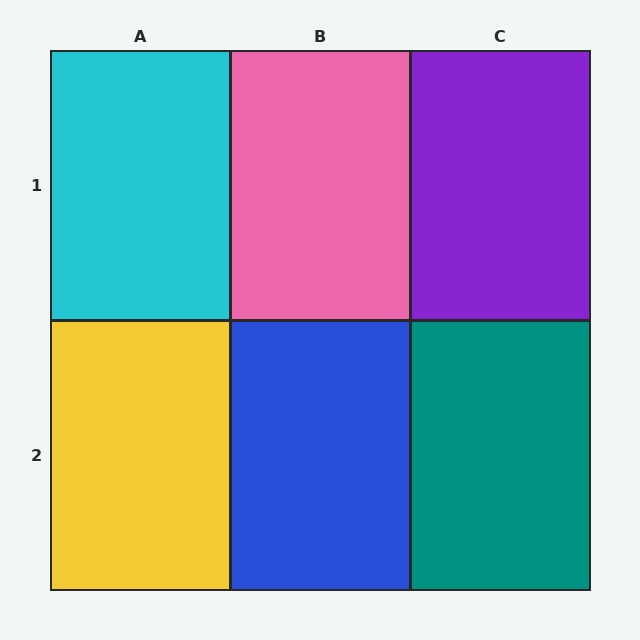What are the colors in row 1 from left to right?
Cyan, pink, purple.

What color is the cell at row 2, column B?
Blue.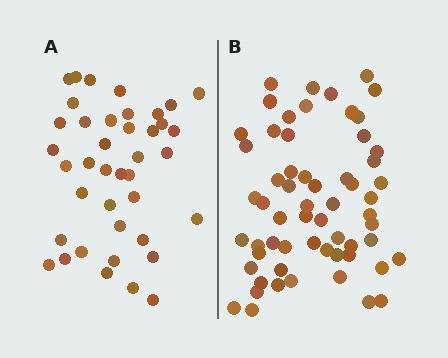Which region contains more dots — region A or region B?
Region B (the right region) has more dots.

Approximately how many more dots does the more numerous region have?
Region B has approximately 20 more dots than region A.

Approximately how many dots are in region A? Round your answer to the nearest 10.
About 40 dots.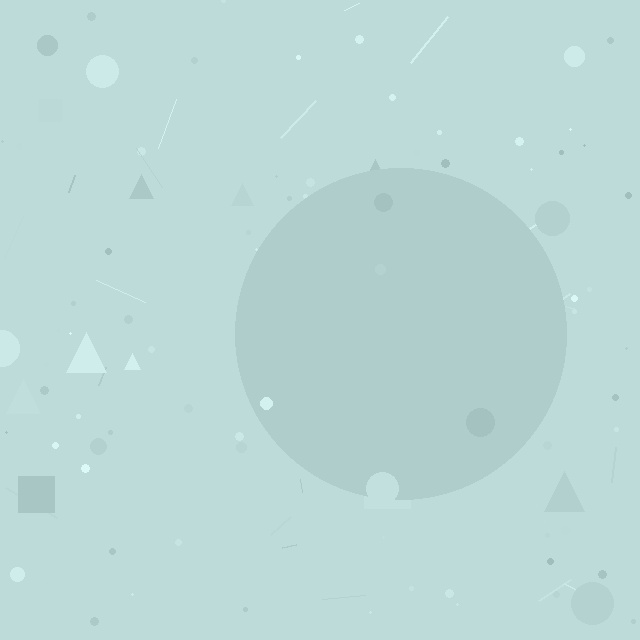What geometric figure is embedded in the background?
A circle is embedded in the background.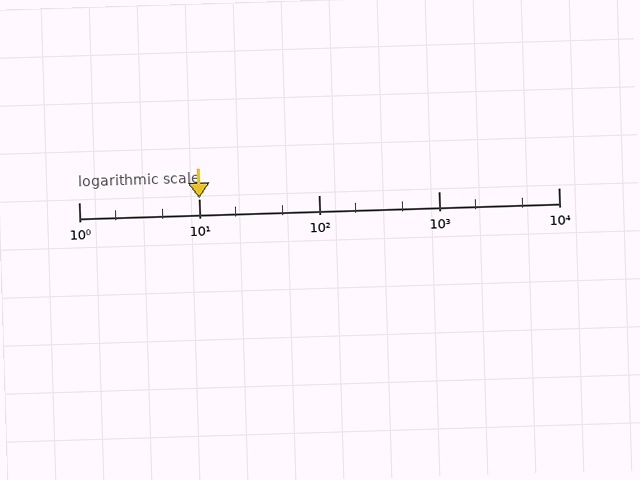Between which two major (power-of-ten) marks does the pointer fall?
The pointer is between 10 and 100.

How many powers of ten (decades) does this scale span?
The scale spans 4 decades, from 1 to 10000.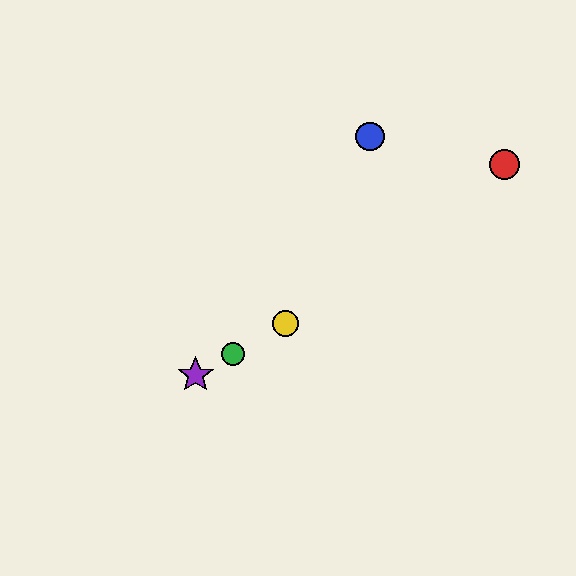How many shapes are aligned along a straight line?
3 shapes (the green circle, the yellow circle, the purple star) are aligned along a straight line.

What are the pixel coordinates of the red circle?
The red circle is at (504, 164).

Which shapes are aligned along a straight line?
The green circle, the yellow circle, the purple star are aligned along a straight line.